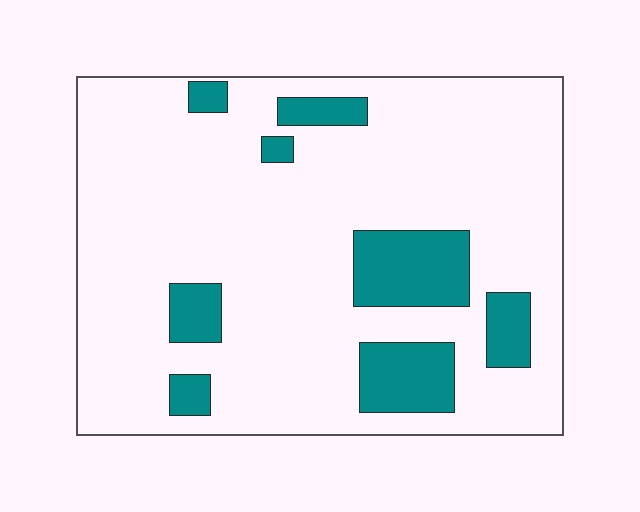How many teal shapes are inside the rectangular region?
8.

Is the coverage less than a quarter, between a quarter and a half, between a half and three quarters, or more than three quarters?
Less than a quarter.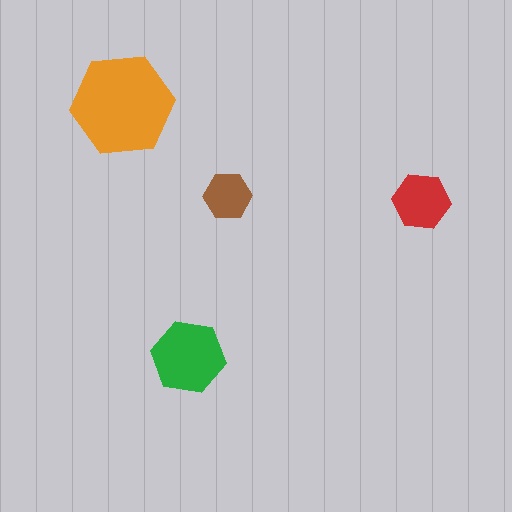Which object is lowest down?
The green hexagon is bottommost.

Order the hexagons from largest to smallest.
the orange one, the green one, the red one, the brown one.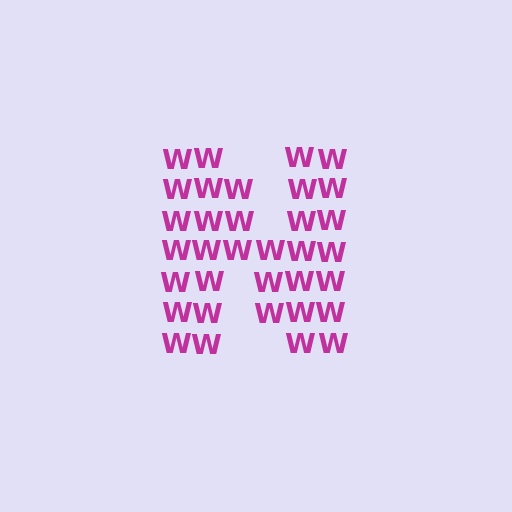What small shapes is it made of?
It is made of small letter W's.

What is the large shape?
The large shape is the letter N.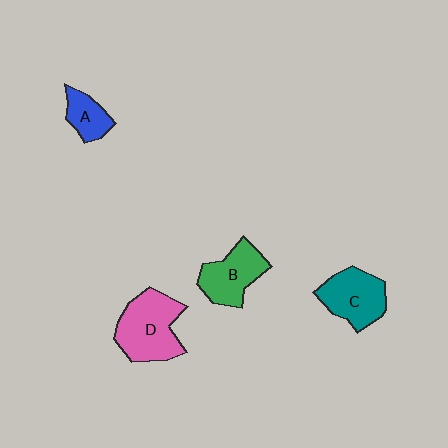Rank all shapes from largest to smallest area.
From largest to smallest: D (pink), C (teal), B (green), A (blue).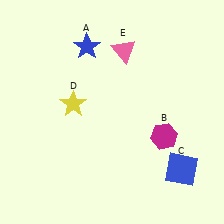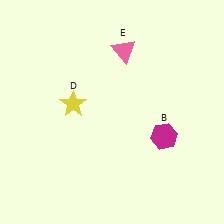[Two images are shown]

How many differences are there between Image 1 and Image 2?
There are 2 differences between the two images.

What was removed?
The blue square (C), the blue star (A) were removed in Image 2.